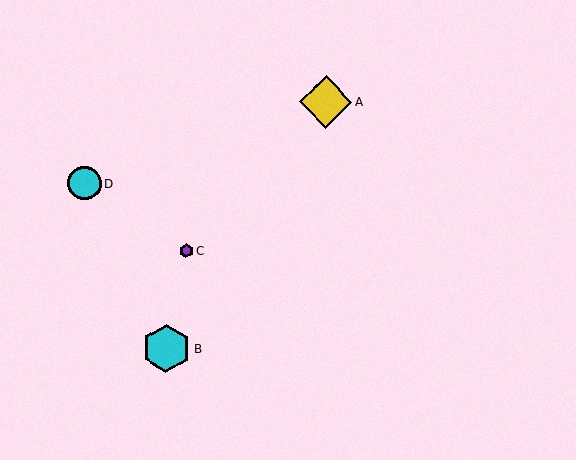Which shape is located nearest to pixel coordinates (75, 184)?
The cyan circle (labeled D) at (84, 183) is nearest to that location.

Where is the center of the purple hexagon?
The center of the purple hexagon is at (186, 251).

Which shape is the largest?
The yellow diamond (labeled A) is the largest.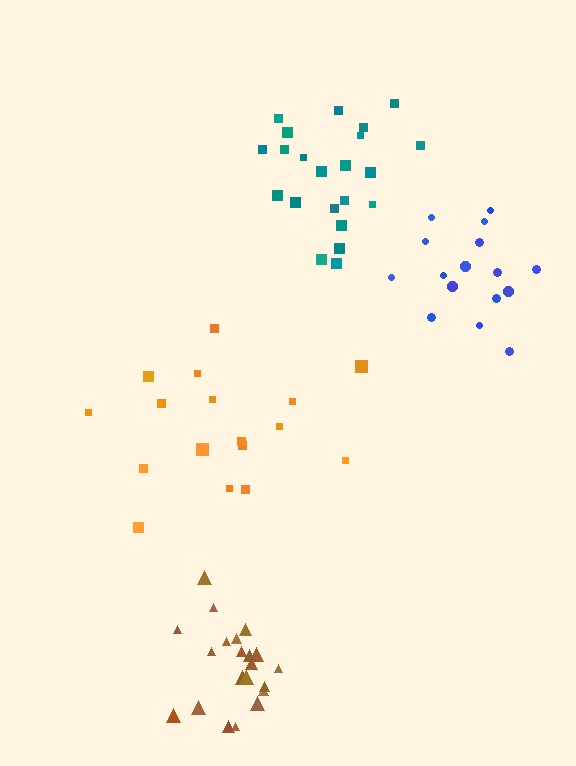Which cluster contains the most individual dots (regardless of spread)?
Brown (22).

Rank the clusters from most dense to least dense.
brown, teal, blue, orange.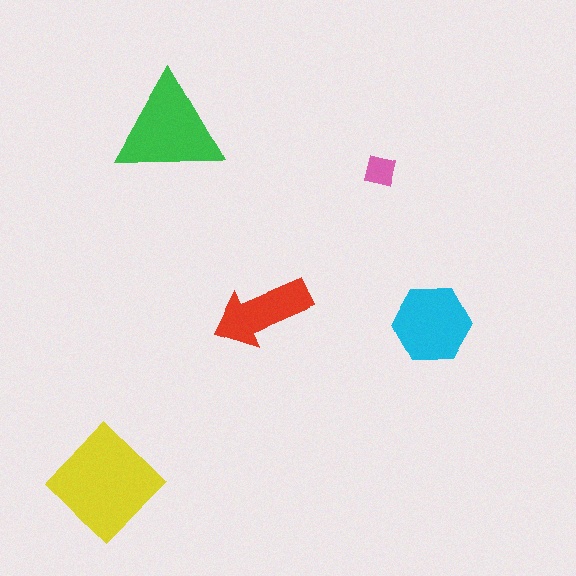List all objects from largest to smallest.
The yellow diamond, the green triangle, the cyan hexagon, the red arrow, the pink square.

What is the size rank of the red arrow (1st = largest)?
4th.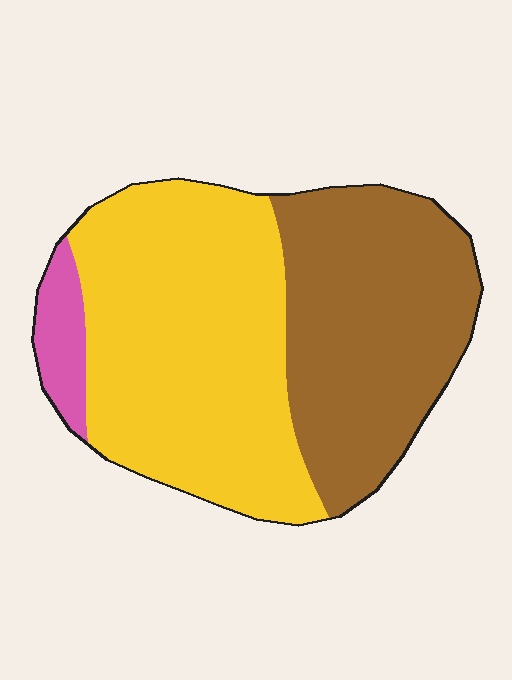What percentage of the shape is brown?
Brown takes up about two fifths (2/5) of the shape.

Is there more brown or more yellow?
Yellow.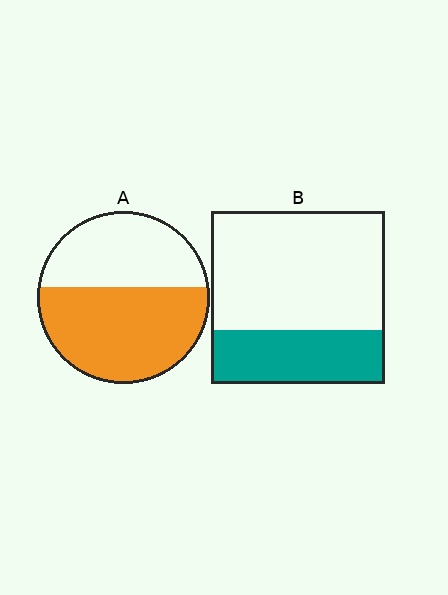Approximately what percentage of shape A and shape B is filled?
A is approximately 60% and B is approximately 30%.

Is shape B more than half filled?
No.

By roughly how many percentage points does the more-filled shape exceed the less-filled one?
By roughly 25 percentage points (A over B).